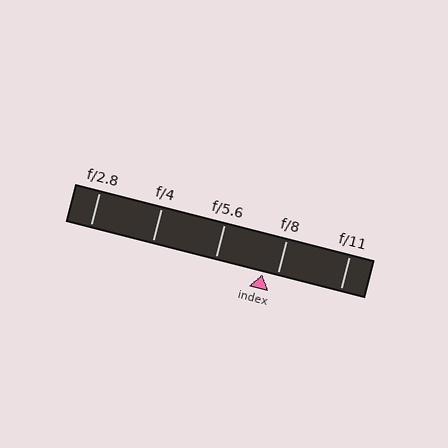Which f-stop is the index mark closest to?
The index mark is closest to f/8.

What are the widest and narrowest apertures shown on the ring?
The widest aperture shown is f/2.8 and the narrowest is f/11.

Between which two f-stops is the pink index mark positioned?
The index mark is between f/5.6 and f/8.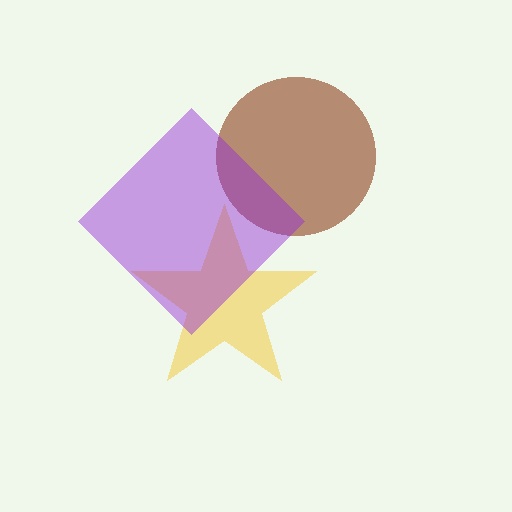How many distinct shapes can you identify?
There are 3 distinct shapes: a brown circle, a yellow star, a purple diamond.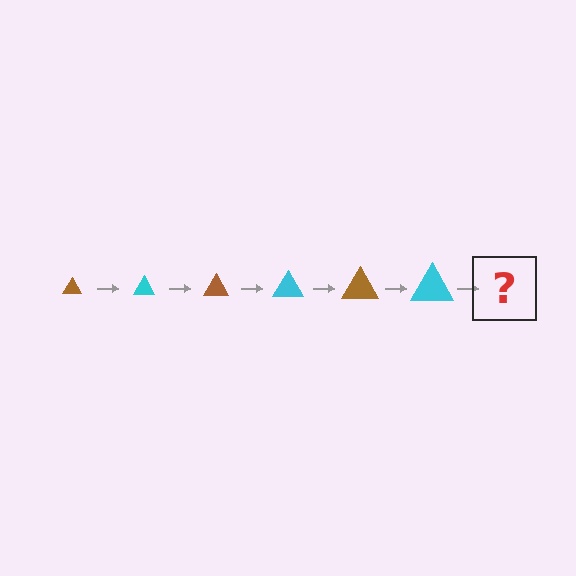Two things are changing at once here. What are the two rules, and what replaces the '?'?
The two rules are that the triangle grows larger each step and the color cycles through brown and cyan. The '?' should be a brown triangle, larger than the previous one.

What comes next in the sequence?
The next element should be a brown triangle, larger than the previous one.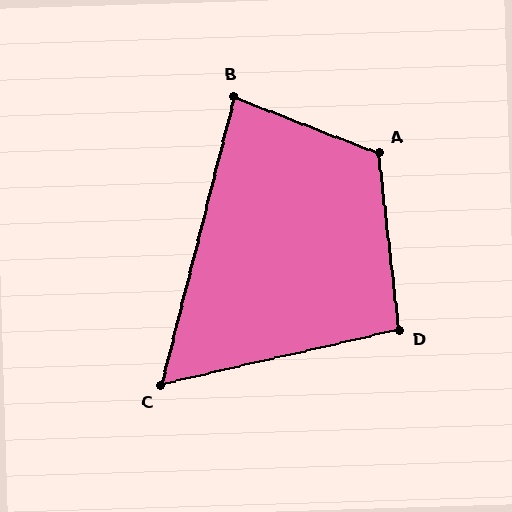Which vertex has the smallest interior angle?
C, at approximately 63 degrees.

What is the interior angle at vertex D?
Approximately 97 degrees (obtuse).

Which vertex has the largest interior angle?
A, at approximately 117 degrees.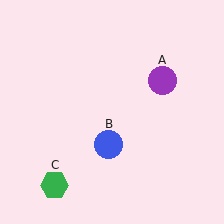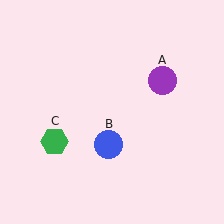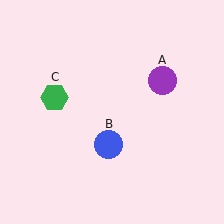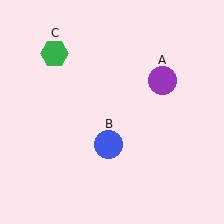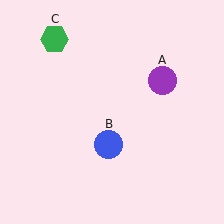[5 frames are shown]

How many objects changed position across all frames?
1 object changed position: green hexagon (object C).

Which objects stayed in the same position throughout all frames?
Purple circle (object A) and blue circle (object B) remained stationary.